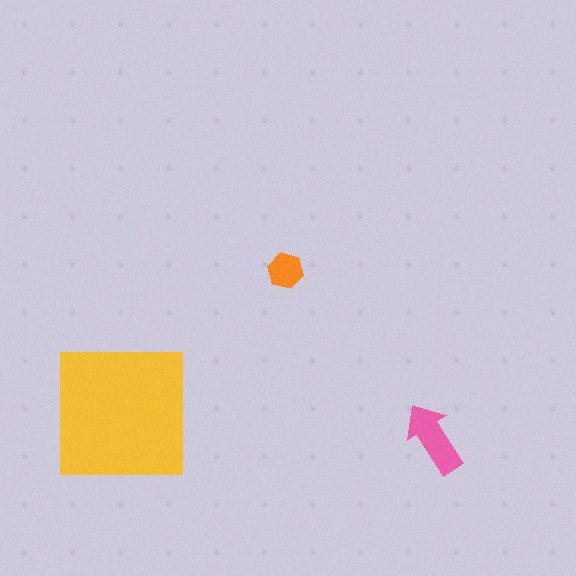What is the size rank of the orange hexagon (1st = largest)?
3rd.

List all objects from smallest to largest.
The orange hexagon, the pink arrow, the yellow square.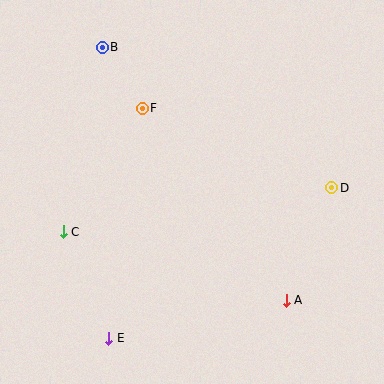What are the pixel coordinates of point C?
Point C is at (63, 232).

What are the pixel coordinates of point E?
Point E is at (109, 338).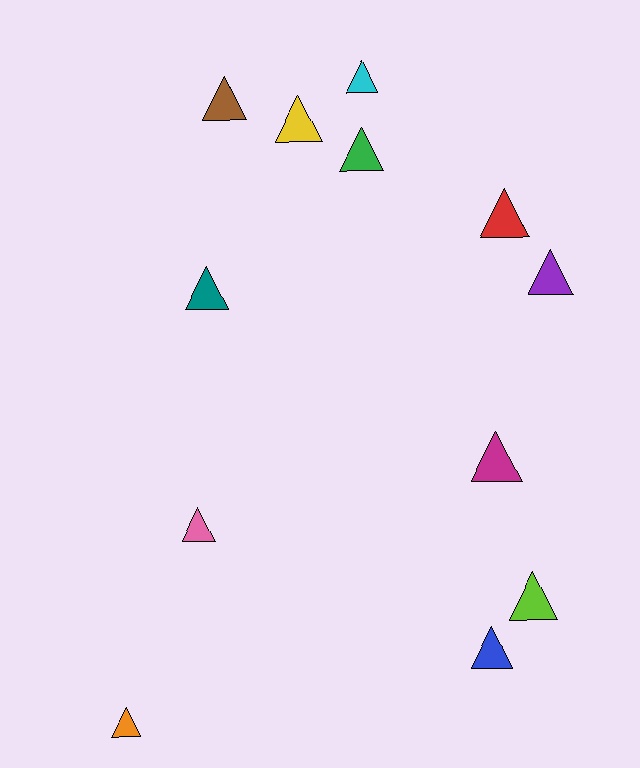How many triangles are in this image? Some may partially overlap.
There are 12 triangles.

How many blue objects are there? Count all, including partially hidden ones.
There is 1 blue object.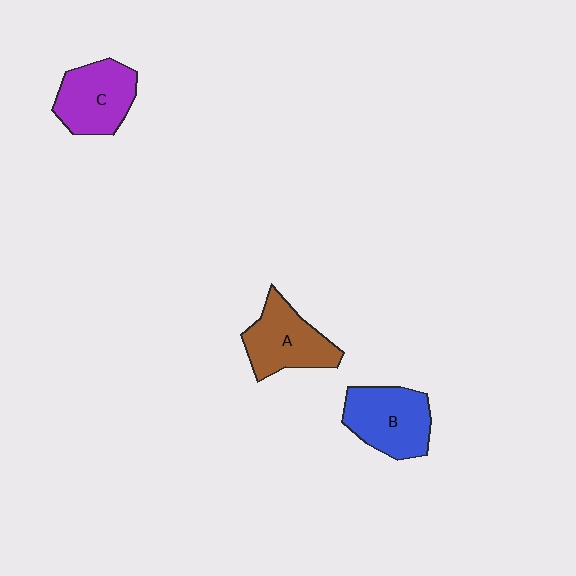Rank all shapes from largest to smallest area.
From largest to smallest: B (blue), A (brown), C (purple).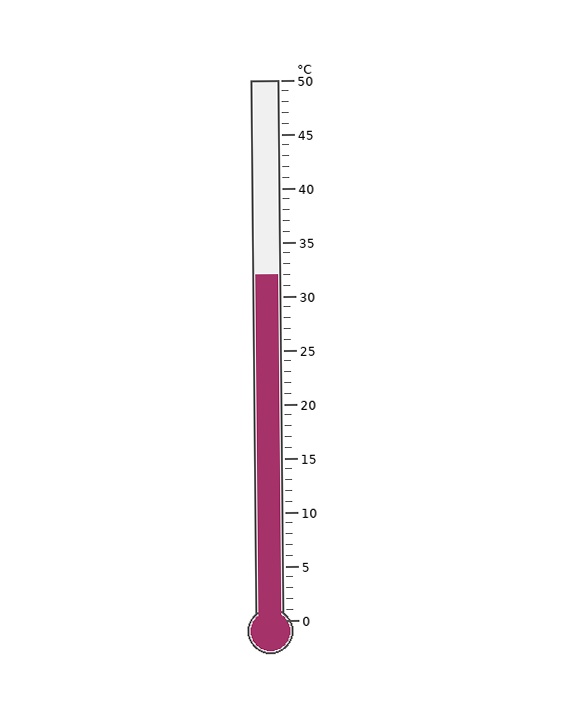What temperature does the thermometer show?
The thermometer shows approximately 32°C.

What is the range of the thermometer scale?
The thermometer scale ranges from 0°C to 50°C.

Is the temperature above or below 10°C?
The temperature is above 10°C.